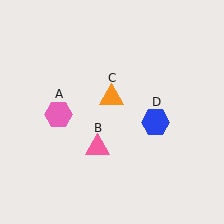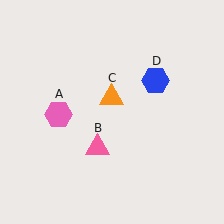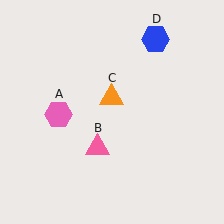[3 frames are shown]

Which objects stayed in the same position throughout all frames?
Pink hexagon (object A) and pink triangle (object B) and orange triangle (object C) remained stationary.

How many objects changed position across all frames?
1 object changed position: blue hexagon (object D).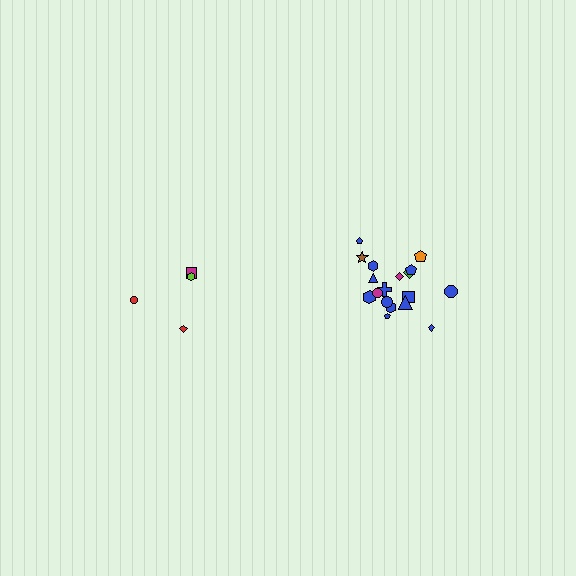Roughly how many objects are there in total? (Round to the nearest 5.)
Roughly 20 objects in total.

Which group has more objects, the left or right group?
The right group.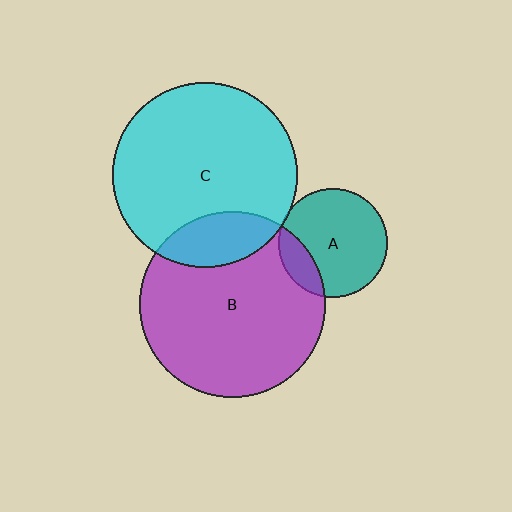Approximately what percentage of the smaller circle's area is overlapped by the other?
Approximately 20%.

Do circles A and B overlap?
Yes.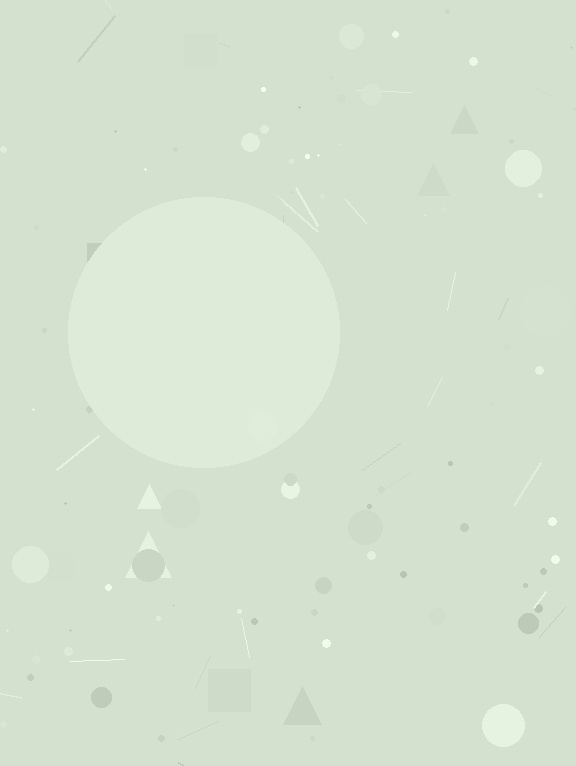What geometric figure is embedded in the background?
A circle is embedded in the background.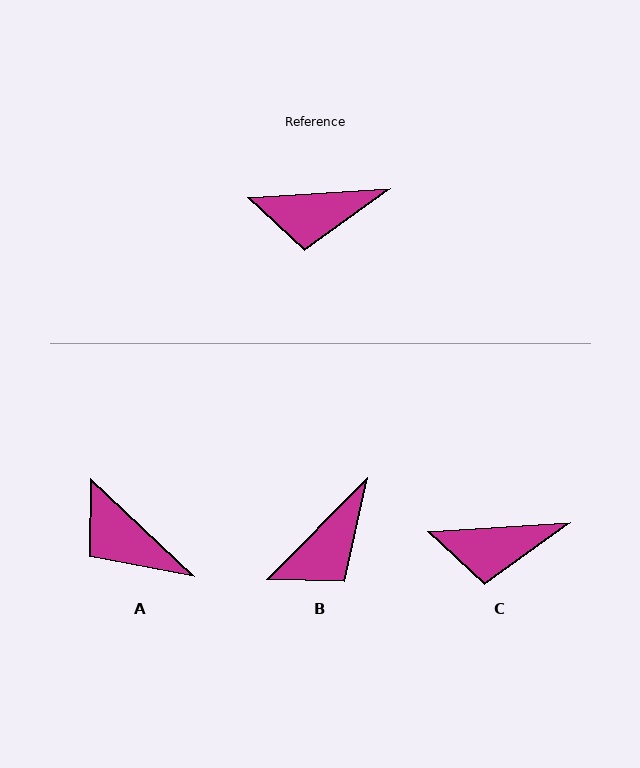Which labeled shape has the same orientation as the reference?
C.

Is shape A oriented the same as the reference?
No, it is off by about 47 degrees.